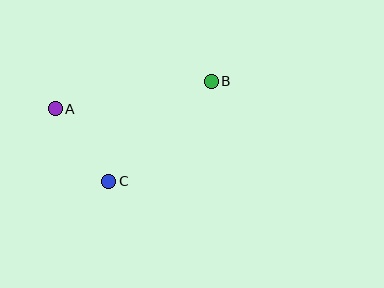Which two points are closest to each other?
Points A and C are closest to each other.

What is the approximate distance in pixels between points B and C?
The distance between B and C is approximately 143 pixels.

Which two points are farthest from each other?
Points A and B are farthest from each other.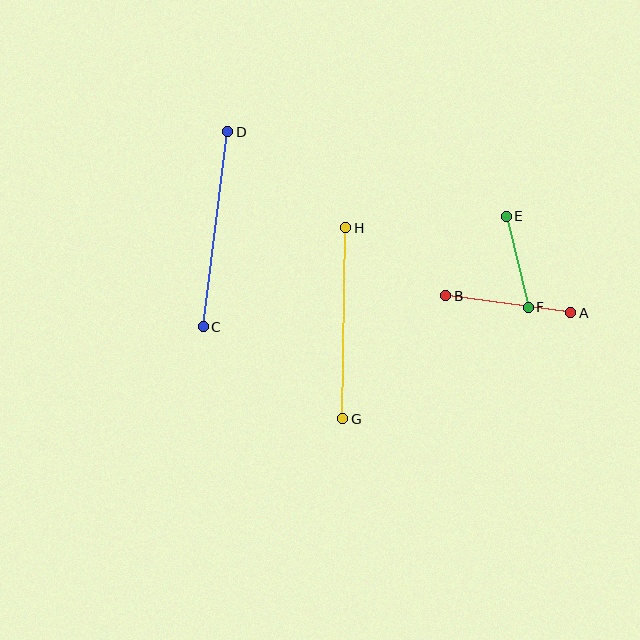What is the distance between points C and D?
The distance is approximately 196 pixels.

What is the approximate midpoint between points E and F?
The midpoint is at approximately (517, 262) pixels.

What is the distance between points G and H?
The distance is approximately 191 pixels.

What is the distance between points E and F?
The distance is approximately 94 pixels.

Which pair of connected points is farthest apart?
Points C and D are farthest apart.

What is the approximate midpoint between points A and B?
The midpoint is at approximately (508, 304) pixels.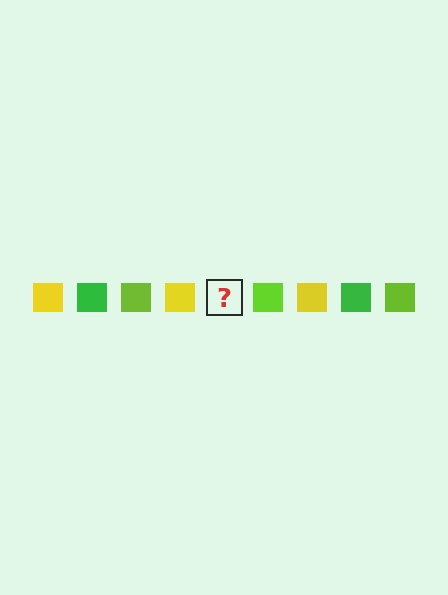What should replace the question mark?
The question mark should be replaced with a green square.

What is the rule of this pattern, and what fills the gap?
The rule is that the pattern cycles through yellow, green, lime squares. The gap should be filled with a green square.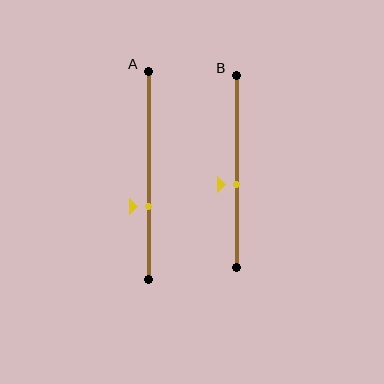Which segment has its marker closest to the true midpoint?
Segment B has its marker closest to the true midpoint.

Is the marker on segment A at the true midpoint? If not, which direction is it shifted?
No, the marker on segment A is shifted downward by about 15% of the segment length.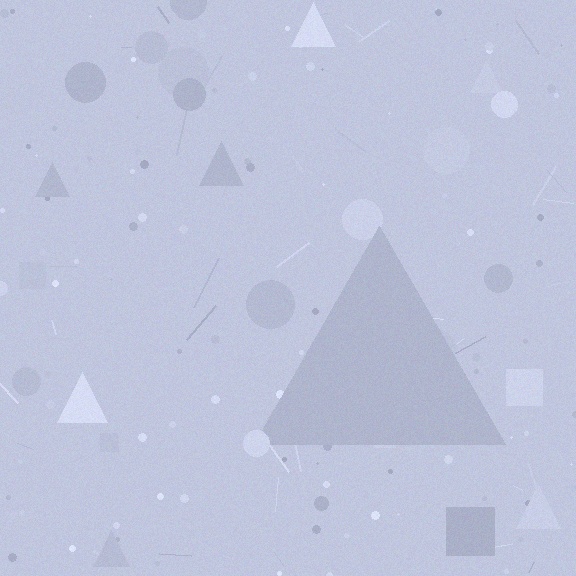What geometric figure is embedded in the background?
A triangle is embedded in the background.